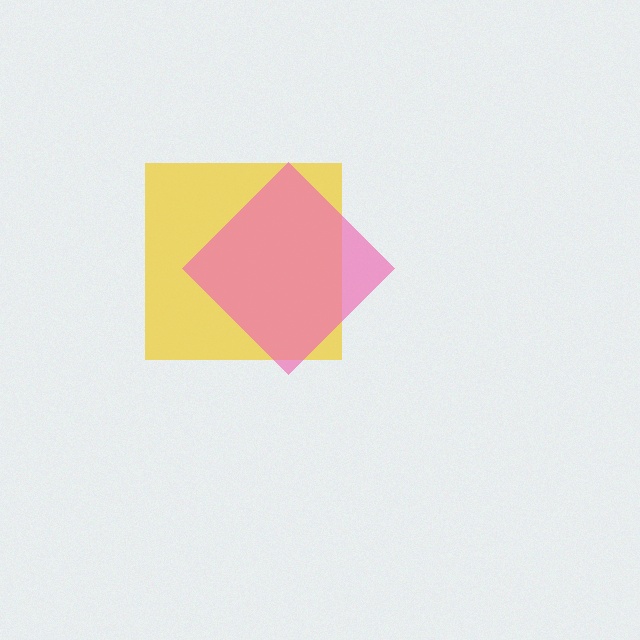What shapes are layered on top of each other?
The layered shapes are: a yellow square, a pink diamond.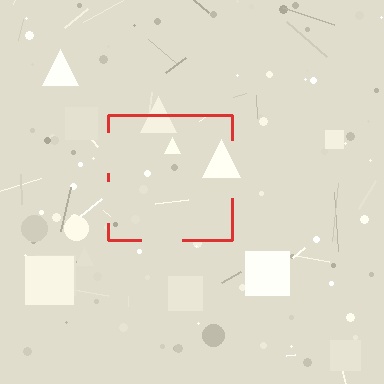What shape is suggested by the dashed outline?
The dashed outline suggests a square.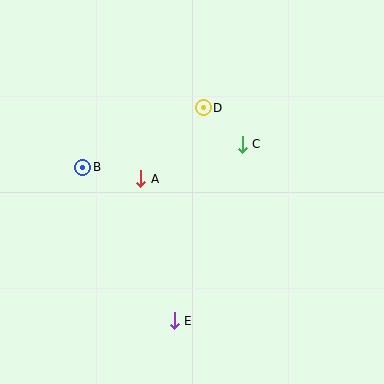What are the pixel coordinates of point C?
Point C is at (242, 144).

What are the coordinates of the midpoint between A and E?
The midpoint between A and E is at (158, 250).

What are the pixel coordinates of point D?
Point D is at (203, 108).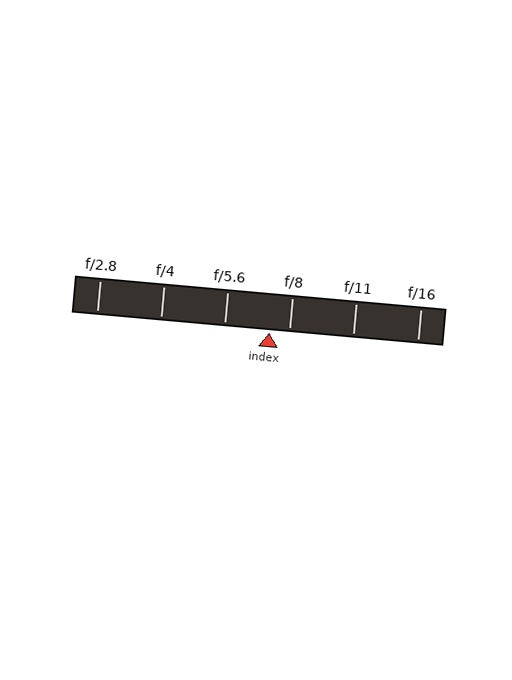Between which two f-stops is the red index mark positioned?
The index mark is between f/5.6 and f/8.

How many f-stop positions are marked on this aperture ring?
There are 6 f-stop positions marked.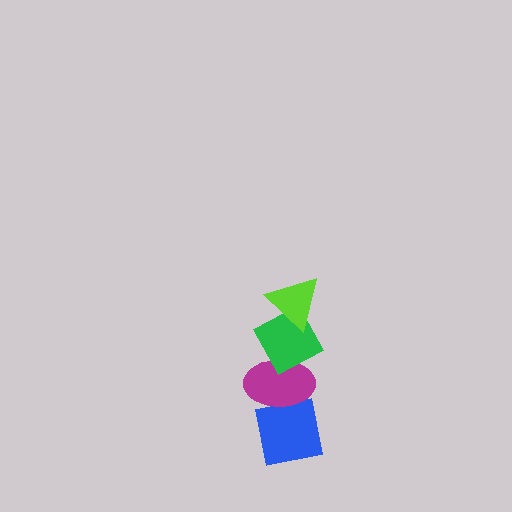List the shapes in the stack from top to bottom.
From top to bottom: the lime triangle, the green diamond, the magenta ellipse, the blue square.